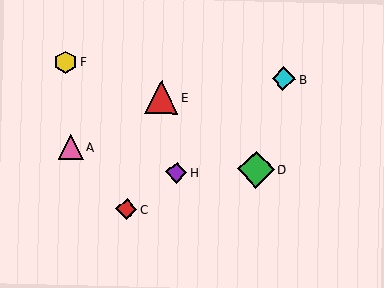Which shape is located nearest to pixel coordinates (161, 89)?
The red triangle (labeled E) at (161, 97) is nearest to that location.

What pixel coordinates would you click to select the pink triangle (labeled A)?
Click at (71, 147) to select the pink triangle A.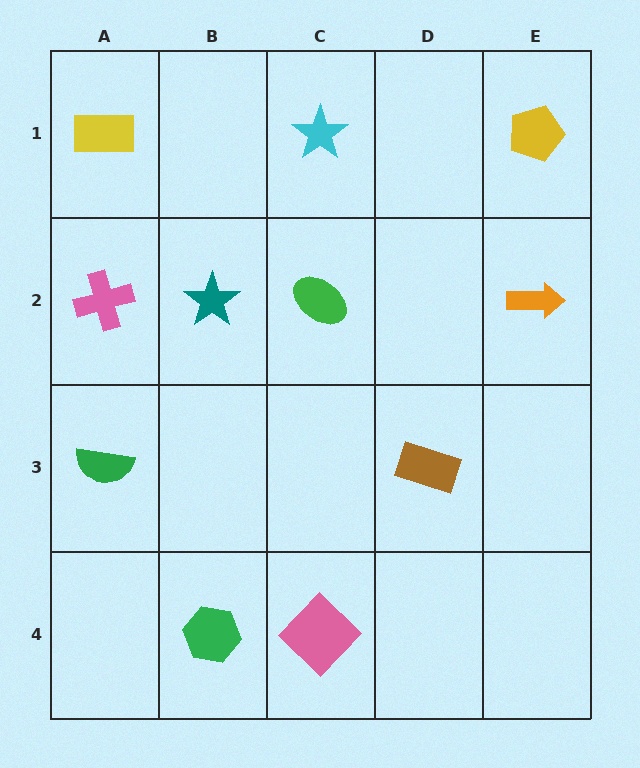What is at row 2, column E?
An orange arrow.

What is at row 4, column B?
A green hexagon.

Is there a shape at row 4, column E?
No, that cell is empty.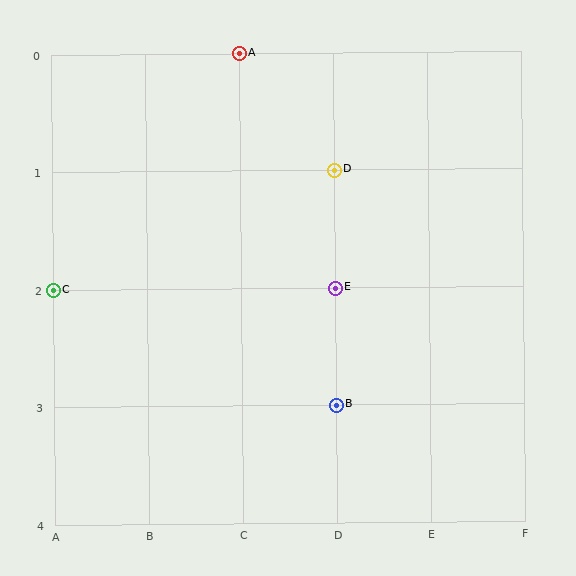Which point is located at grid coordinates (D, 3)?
Point B is at (D, 3).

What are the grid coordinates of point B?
Point B is at grid coordinates (D, 3).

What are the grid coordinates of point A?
Point A is at grid coordinates (C, 0).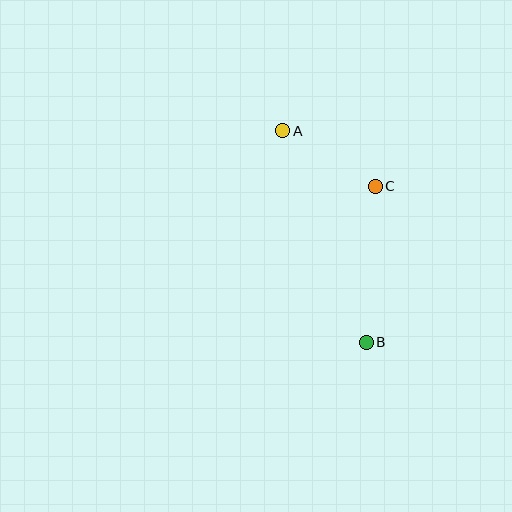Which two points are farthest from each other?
Points A and B are farthest from each other.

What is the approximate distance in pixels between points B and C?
The distance between B and C is approximately 156 pixels.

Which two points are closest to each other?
Points A and C are closest to each other.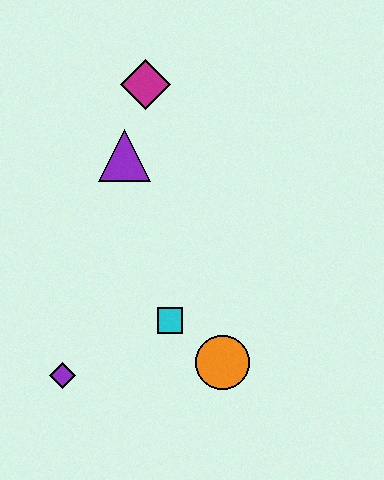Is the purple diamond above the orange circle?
No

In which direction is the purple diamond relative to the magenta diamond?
The purple diamond is below the magenta diamond.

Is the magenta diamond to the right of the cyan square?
No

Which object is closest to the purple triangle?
The magenta diamond is closest to the purple triangle.